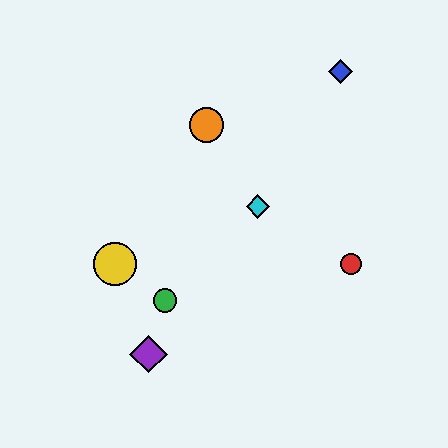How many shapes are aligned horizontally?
2 shapes (the red circle, the yellow circle) are aligned horizontally.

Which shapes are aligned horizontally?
The red circle, the yellow circle are aligned horizontally.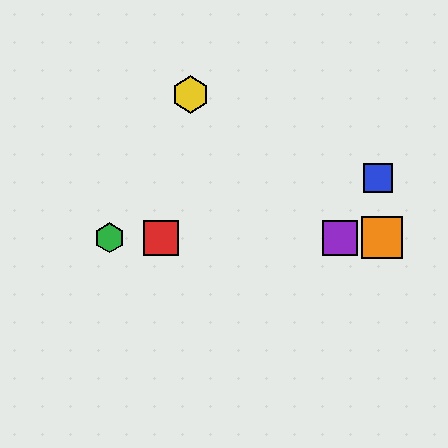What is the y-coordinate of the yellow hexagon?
The yellow hexagon is at y≈95.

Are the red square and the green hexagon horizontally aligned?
Yes, both are at y≈238.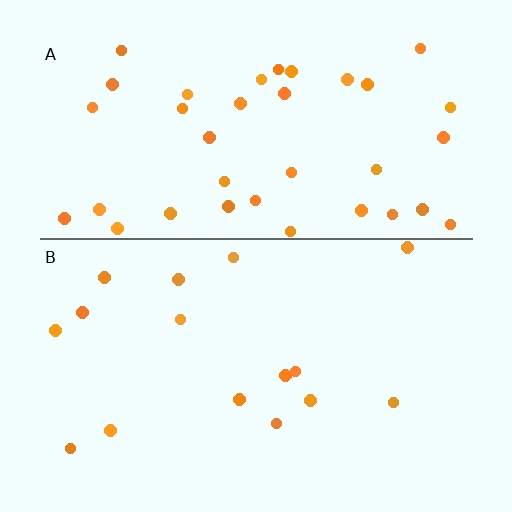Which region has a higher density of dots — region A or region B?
A (the top).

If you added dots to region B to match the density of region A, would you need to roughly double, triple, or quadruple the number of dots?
Approximately double.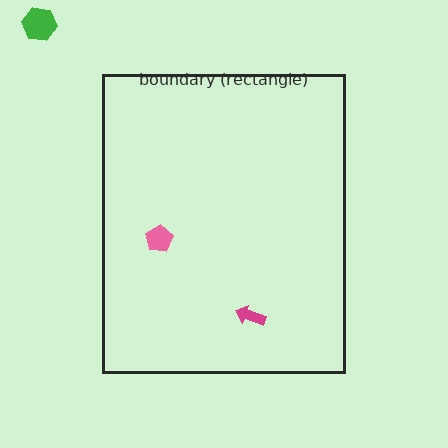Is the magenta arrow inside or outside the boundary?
Inside.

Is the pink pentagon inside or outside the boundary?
Inside.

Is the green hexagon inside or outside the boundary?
Outside.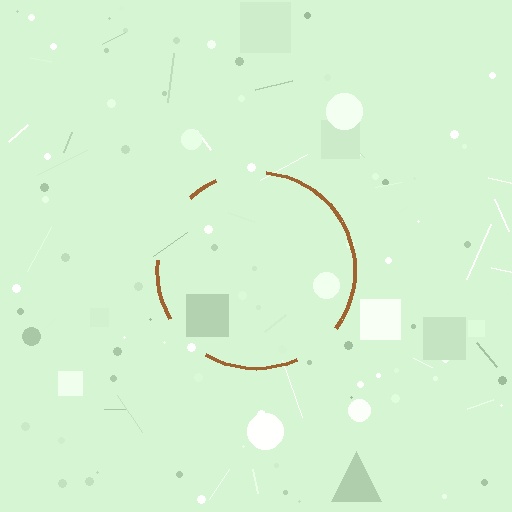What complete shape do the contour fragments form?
The contour fragments form a circle.